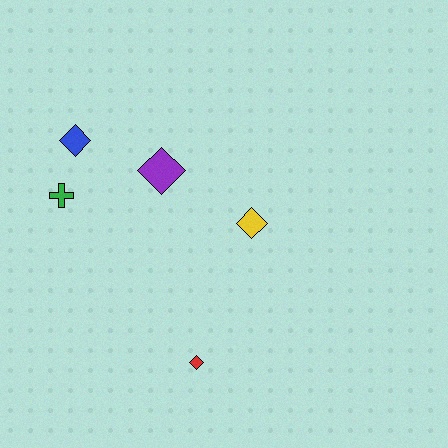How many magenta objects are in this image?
There are no magenta objects.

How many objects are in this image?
There are 5 objects.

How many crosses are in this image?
There is 1 cross.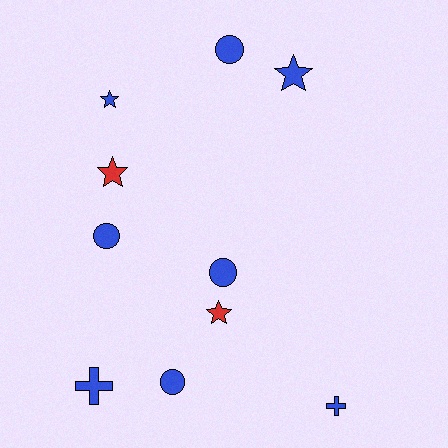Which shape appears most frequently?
Star, with 4 objects.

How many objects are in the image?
There are 10 objects.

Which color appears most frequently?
Blue, with 8 objects.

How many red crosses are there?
There are no red crosses.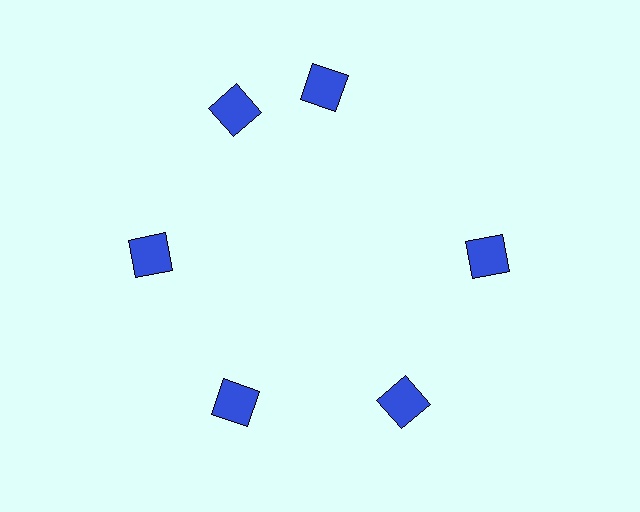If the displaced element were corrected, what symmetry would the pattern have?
It would have 6-fold rotational symmetry — the pattern would map onto itself every 60 degrees.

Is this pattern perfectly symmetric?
No. The 6 blue squares are arranged in a ring, but one element near the 1 o'clock position is rotated out of alignment along the ring, breaking the 6-fold rotational symmetry.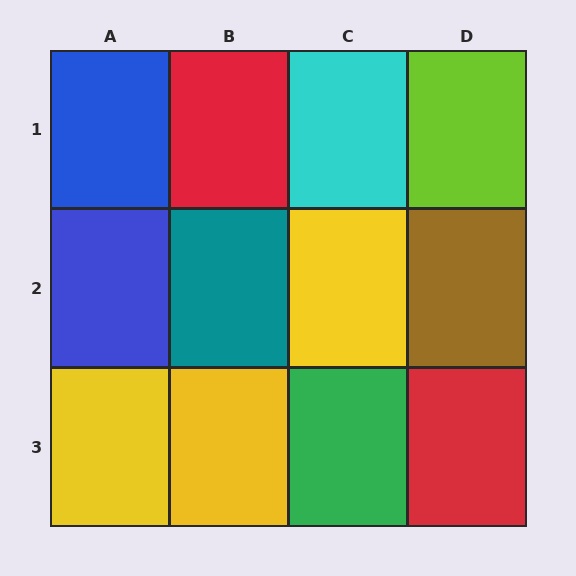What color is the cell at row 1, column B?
Red.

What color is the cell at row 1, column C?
Cyan.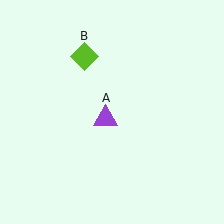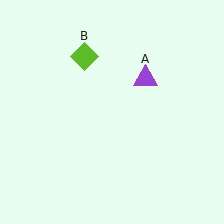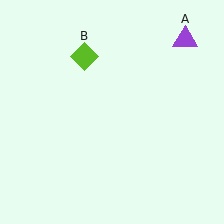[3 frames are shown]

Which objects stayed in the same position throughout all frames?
Lime diamond (object B) remained stationary.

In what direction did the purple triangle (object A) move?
The purple triangle (object A) moved up and to the right.